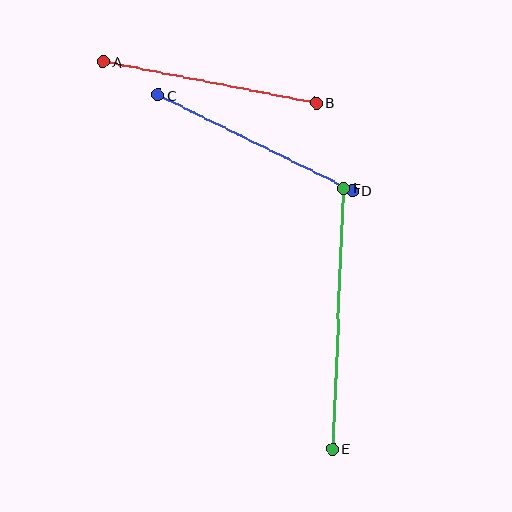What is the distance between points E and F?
The distance is approximately 261 pixels.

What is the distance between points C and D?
The distance is approximately 217 pixels.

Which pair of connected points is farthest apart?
Points E and F are farthest apart.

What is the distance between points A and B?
The distance is approximately 217 pixels.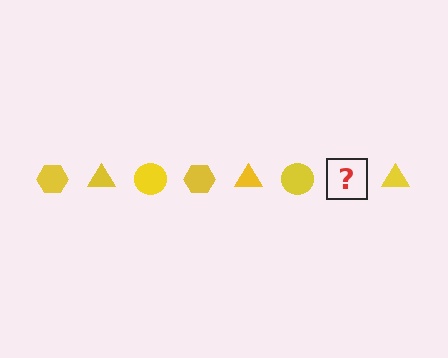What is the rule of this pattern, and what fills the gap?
The rule is that the pattern cycles through hexagon, triangle, circle shapes in yellow. The gap should be filled with a yellow hexagon.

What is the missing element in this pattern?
The missing element is a yellow hexagon.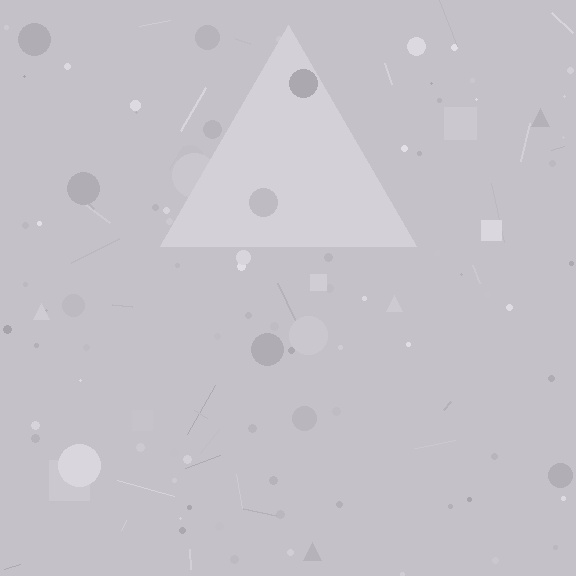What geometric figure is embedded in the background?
A triangle is embedded in the background.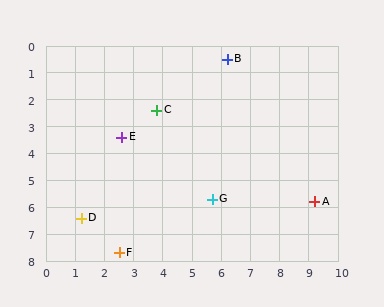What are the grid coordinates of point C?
Point C is at approximately (3.8, 2.4).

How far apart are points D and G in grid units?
Points D and G are about 4.6 grid units apart.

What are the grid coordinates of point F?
Point F is at approximately (2.5, 7.7).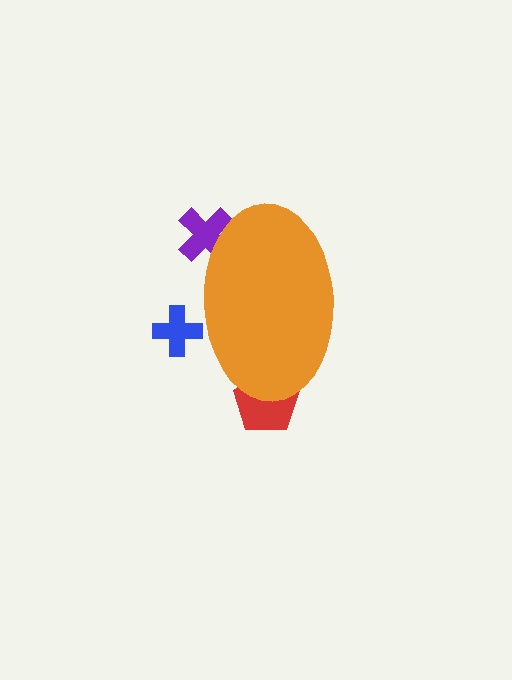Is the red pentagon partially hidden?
Yes, the red pentagon is partially hidden behind the orange ellipse.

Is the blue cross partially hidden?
Yes, the blue cross is partially hidden behind the orange ellipse.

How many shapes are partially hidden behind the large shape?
3 shapes are partially hidden.